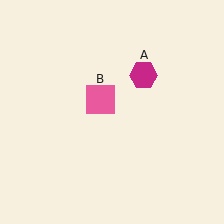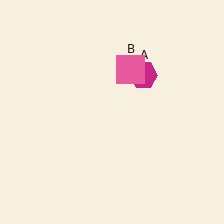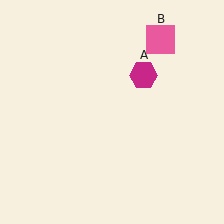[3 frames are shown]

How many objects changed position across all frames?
1 object changed position: pink square (object B).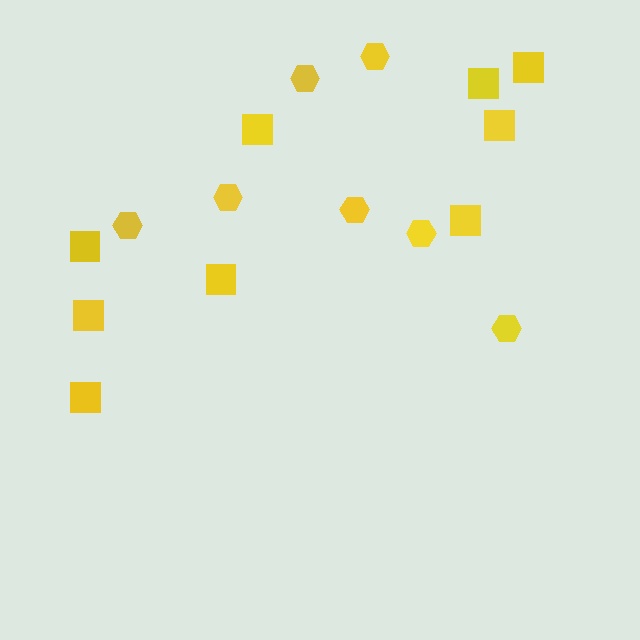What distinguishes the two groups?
There are 2 groups: one group of hexagons (7) and one group of squares (9).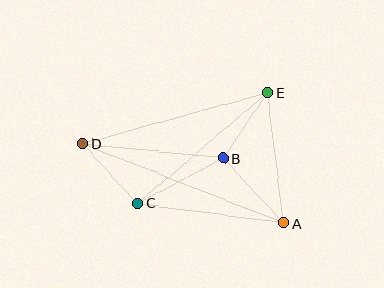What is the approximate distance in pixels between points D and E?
The distance between D and E is approximately 192 pixels.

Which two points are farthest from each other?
Points A and D are farthest from each other.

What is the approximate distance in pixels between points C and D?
The distance between C and D is approximately 81 pixels.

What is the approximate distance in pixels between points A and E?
The distance between A and E is approximately 131 pixels.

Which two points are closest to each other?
Points B and E are closest to each other.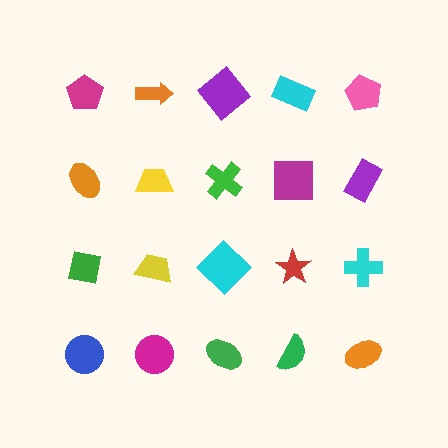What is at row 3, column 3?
A cyan diamond.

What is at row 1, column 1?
A magenta pentagon.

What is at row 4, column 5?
An orange ellipse.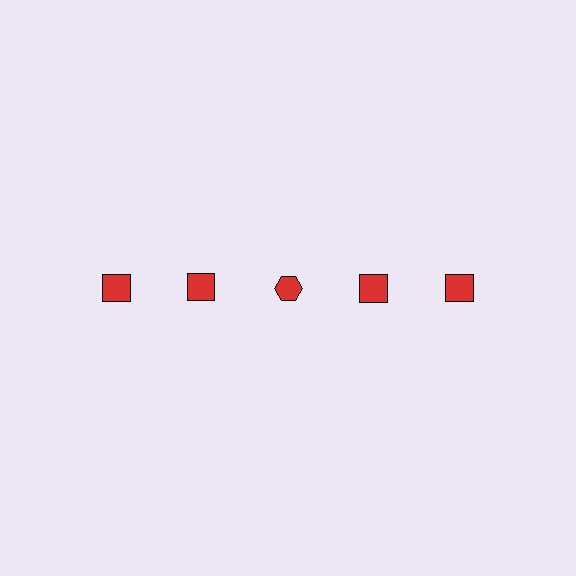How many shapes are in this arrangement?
There are 5 shapes arranged in a grid pattern.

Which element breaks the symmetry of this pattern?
The red hexagon in the top row, center column breaks the symmetry. All other shapes are red squares.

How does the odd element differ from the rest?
It has a different shape: hexagon instead of square.